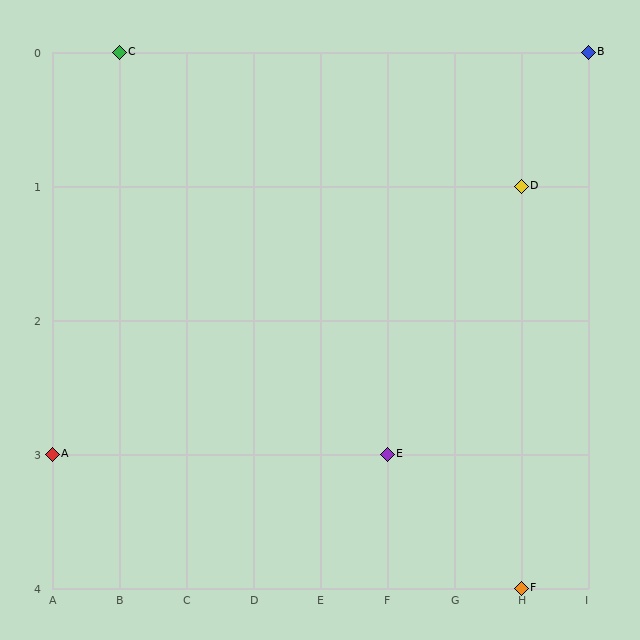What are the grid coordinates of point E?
Point E is at grid coordinates (F, 3).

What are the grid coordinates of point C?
Point C is at grid coordinates (B, 0).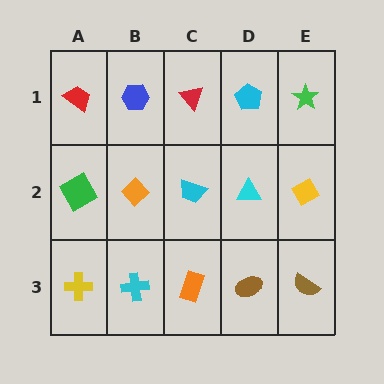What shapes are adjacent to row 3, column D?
A cyan triangle (row 2, column D), an orange rectangle (row 3, column C), a brown semicircle (row 3, column E).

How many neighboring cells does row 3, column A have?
2.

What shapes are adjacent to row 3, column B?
An orange diamond (row 2, column B), a yellow cross (row 3, column A), an orange rectangle (row 3, column C).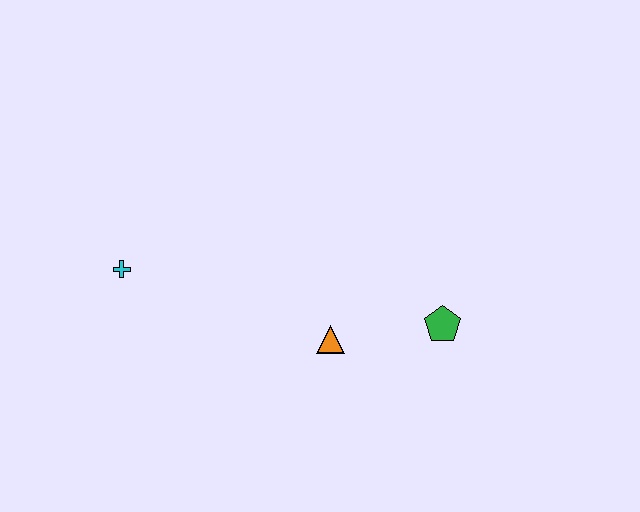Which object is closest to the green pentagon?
The orange triangle is closest to the green pentagon.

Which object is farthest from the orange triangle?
The cyan cross is farthest from the orange triangle.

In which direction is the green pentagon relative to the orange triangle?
The green pentagon is to the right of the orange triangle.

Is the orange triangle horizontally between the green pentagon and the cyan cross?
Yes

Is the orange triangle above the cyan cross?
No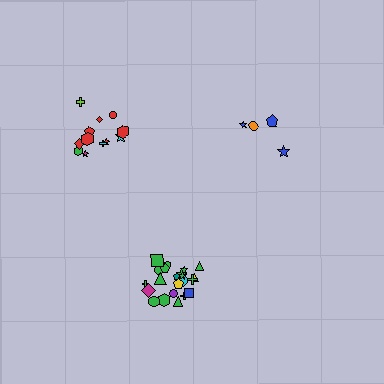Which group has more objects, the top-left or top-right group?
The top-left group.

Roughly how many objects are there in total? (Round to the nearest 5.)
Roughly 40 objects in total.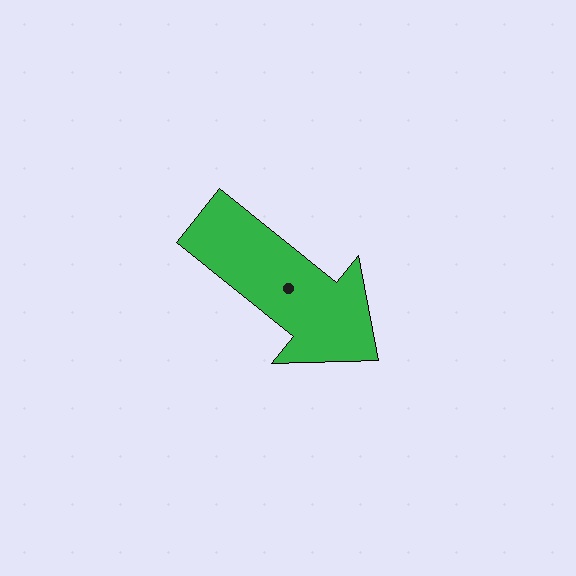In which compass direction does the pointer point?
Southeast.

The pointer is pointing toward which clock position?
Roughly 4 o'clock.